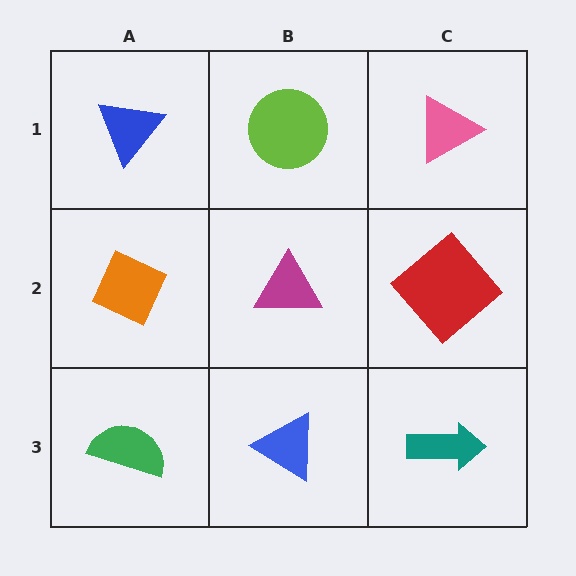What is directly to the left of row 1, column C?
A lime circle.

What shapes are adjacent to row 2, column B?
A lime circle (row 1, column B), a blue triangle (row 3, column B), an orange diamond (row 2, column A), a red diamond (row 2, column C).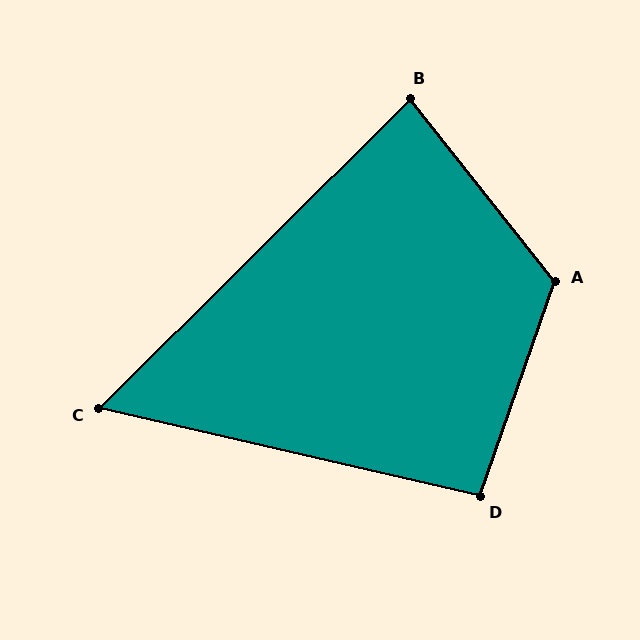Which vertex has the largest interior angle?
A, at approximately 122 degrees.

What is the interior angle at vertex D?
Approximately 96 degrees (obtuse).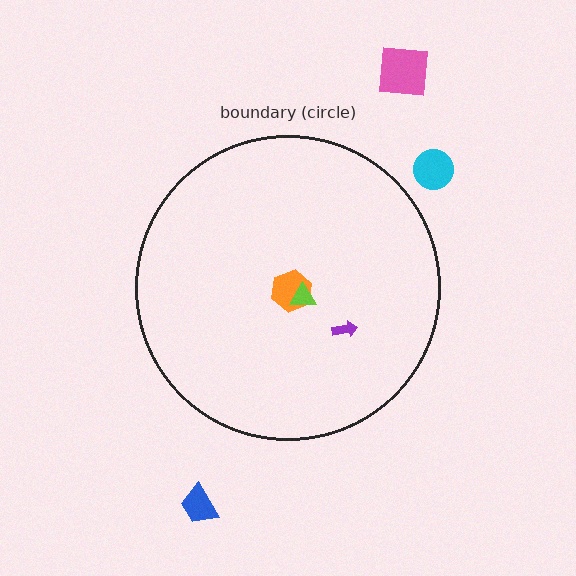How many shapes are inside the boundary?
3 inside, 3 outside.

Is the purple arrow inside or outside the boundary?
Inside.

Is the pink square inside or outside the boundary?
Outside.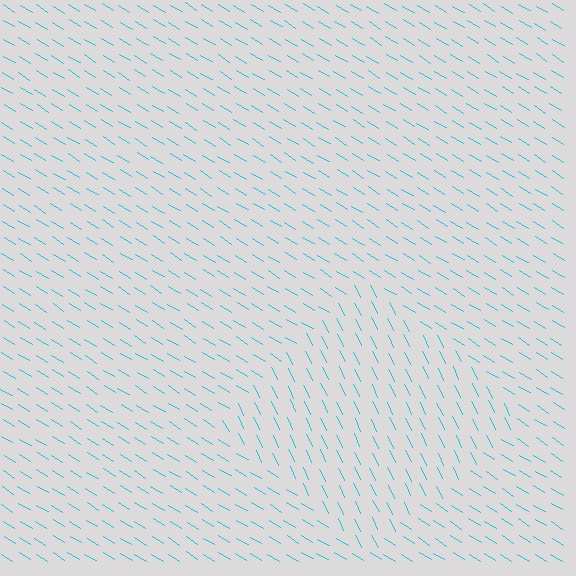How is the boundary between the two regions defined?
The boundary is defined purely by a change in line orientation (approximately 33 degrees difference). All lines are the same color and thickness.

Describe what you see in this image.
The image is filled with small cyan line segments. A diamond region in the image has lines oriented differently from the surrounding lines, creating a visible texture boundary.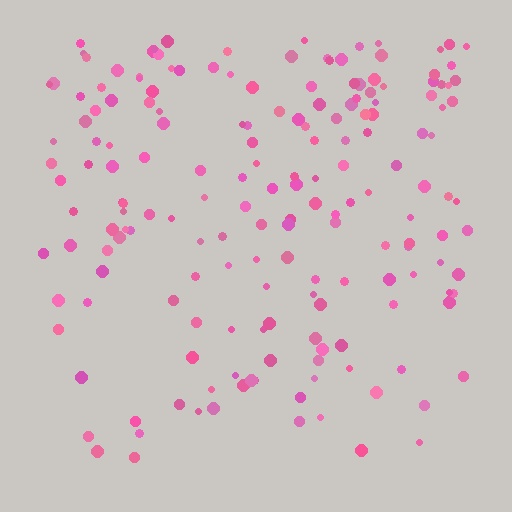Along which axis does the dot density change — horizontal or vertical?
Vertical.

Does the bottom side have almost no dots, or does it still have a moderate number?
Still a moderate number, just noticeably fewer than the top.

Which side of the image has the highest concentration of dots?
The top.